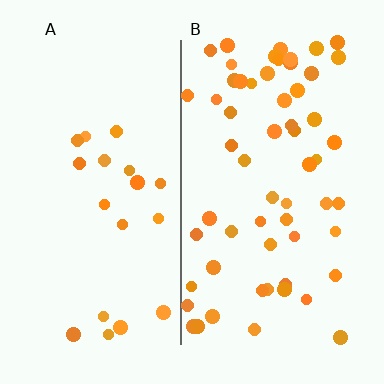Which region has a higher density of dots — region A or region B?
B (the right).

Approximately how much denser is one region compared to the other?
Approximately 3.0× — region B over region A.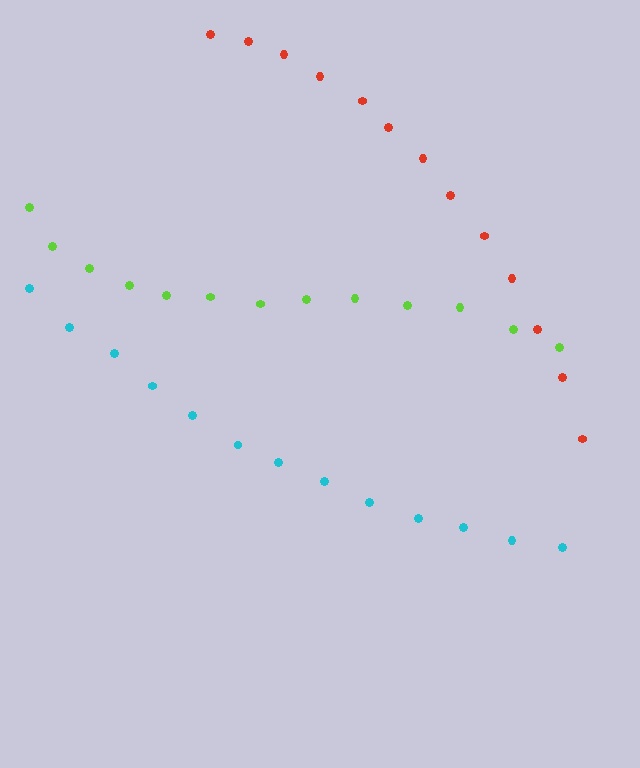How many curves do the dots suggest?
There are 3 distinct paths.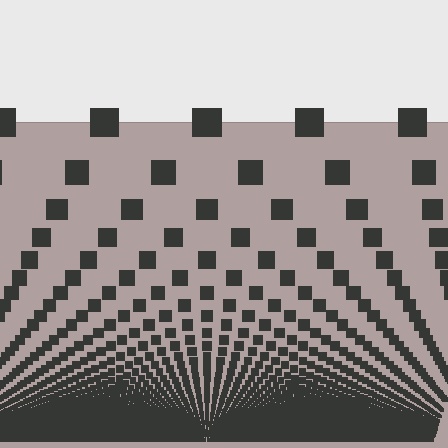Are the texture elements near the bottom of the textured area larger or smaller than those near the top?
Smaller. The gradient is inverted — elements near the bottom are smaller and denser.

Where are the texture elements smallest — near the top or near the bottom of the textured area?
Near the bottom.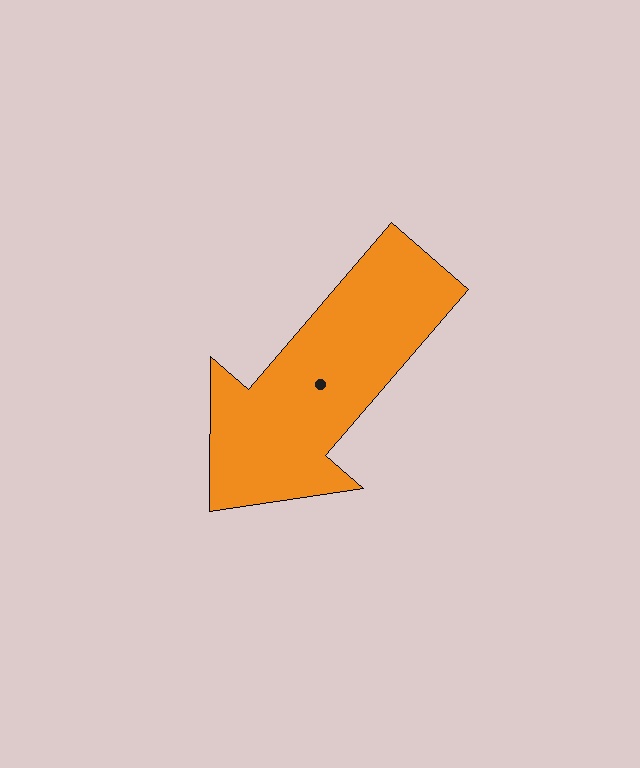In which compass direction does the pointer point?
Southwest.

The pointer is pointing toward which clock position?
Roughly 7 o'clock.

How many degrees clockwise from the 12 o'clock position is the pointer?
Approximately 221 degrees.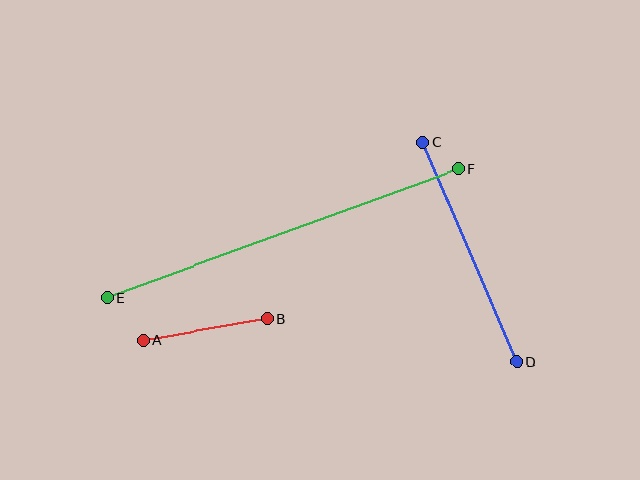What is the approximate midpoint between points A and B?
The midpoint is at approximately (206, 329) pixels.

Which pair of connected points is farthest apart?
Points E and F are farthest apart.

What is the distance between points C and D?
The distance is approximately 240 pixels.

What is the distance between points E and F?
The distance is approximately 373 pixels.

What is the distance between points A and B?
The distance is approximately 126 pixels.